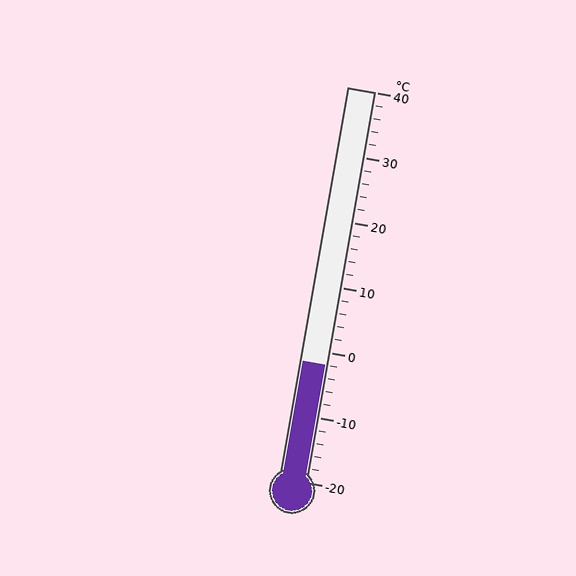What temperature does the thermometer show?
The thermometer shows approximately -2°C.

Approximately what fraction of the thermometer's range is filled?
The thermometer is filled to approximately 30% of its range.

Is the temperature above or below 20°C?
The temperature is below 20°C.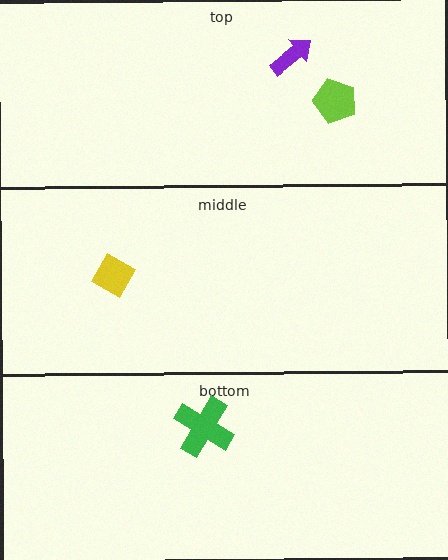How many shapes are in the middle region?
1.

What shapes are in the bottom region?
The green cross.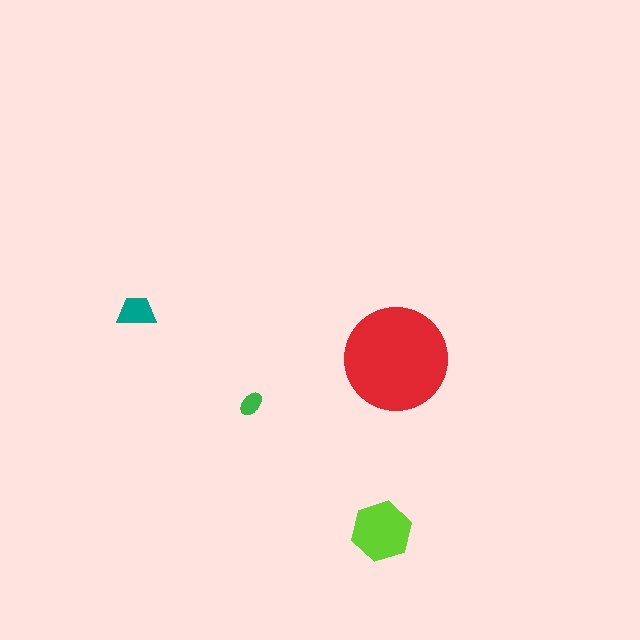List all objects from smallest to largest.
The green ellipse, the teal trapezoid, the lime hexagon, the red circle.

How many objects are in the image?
There are 4 objects in the image.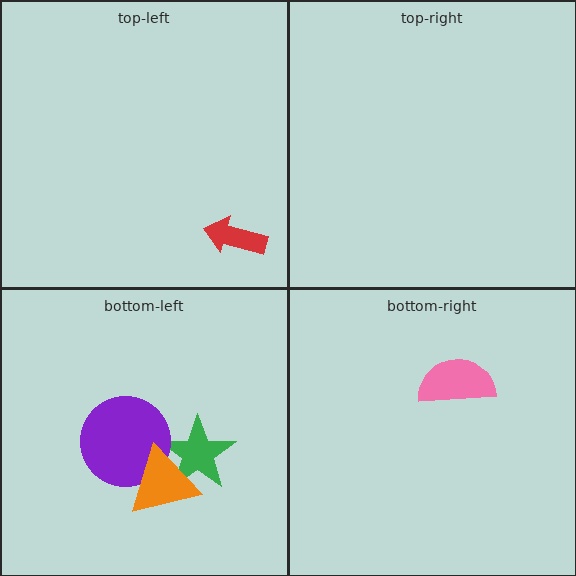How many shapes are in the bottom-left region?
3.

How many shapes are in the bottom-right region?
1.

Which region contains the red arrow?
The top-left region.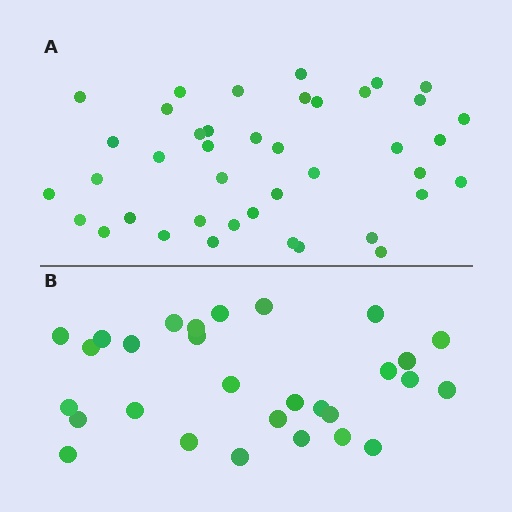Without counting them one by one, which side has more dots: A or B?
Region A (the top region) has more dots.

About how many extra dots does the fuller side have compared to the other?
Region A has roughly 12 or so more dots than region B.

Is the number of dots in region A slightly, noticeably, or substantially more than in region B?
Region A has noticeably more, but not dramatically so. The ratio is roughly 1.4 to 1.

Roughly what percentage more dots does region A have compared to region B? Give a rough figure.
About 40% more.